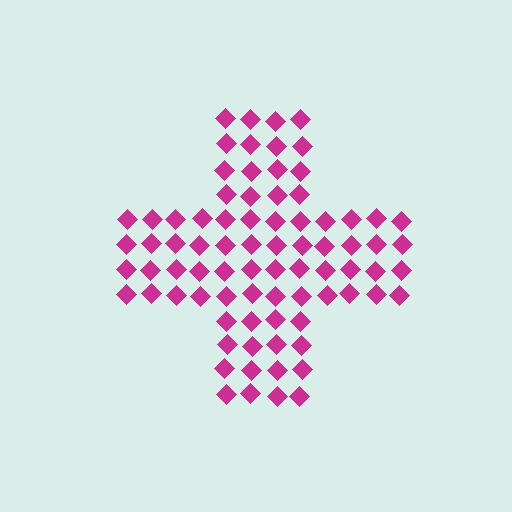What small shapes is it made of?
It is made of small diamonds.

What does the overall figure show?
The overall figure shows a cross.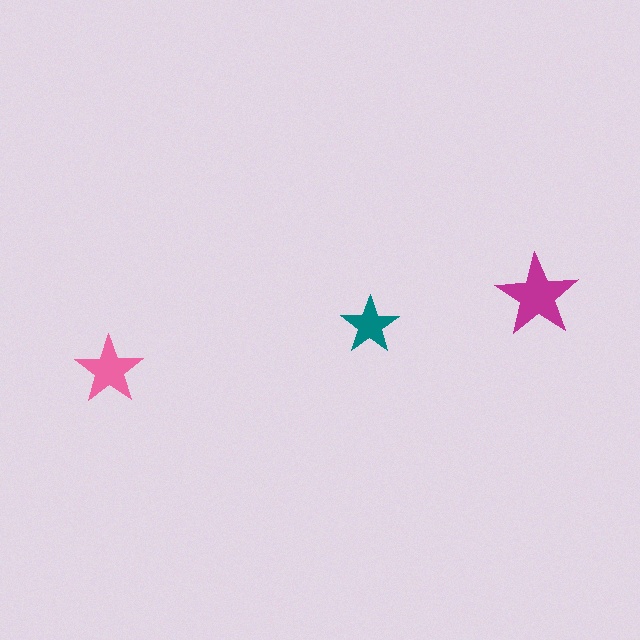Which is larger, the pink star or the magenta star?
The magenta one.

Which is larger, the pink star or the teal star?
The pink one.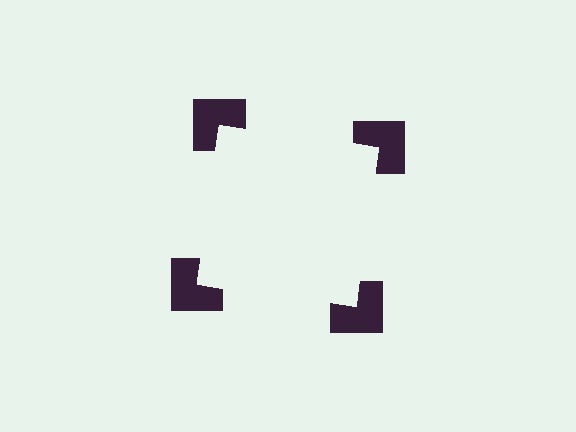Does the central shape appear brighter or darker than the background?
It typically appears slightly brighter than the background, even though no actual brightness change is drawn.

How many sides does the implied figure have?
4 sides.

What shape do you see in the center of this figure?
An illusory square — its edges are inferred from the aligned wedge cuts in the notched squares, not physically drawn.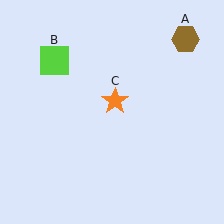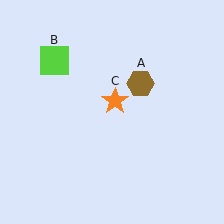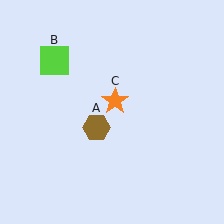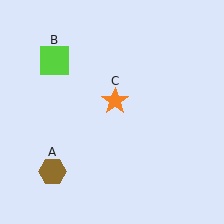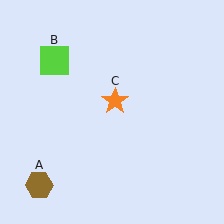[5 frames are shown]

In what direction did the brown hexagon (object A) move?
The brown hexagon (object A) moved down and to the left.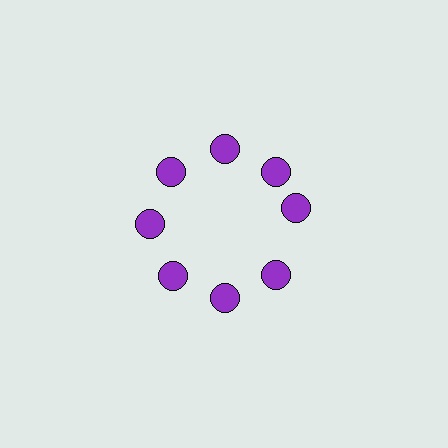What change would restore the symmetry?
The symmetry would be restored by rotating it back into even spacing with its neighbors so that all 8 circles sit at equal angles and equal distance from the center.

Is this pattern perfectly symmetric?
No. The 8 purple circles are arranged in a ring, but one element near the 3 o'clock position is rotated out of alignment along the ring, breaking the 8-fold rotational symmetry.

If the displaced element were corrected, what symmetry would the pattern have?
It would have 8-fold rotational symmetry — the pattern would map onto itself every 45 degrees.